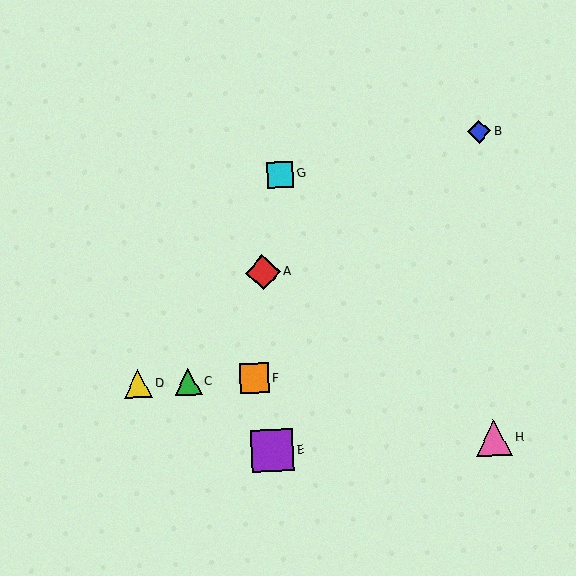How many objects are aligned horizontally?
3 objects (C, D, F) are aligned horizontally.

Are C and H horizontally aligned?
No, C is at y≈382 and H is at y≈438.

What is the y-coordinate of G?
Object G is at y≈174.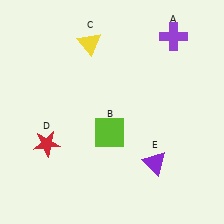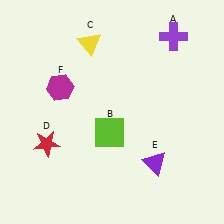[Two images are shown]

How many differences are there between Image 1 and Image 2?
There is 1 difference between the two images.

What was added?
A magenta hexagon (F) was added in Image 2.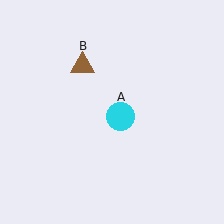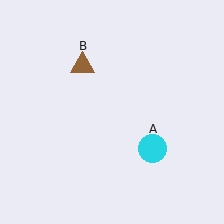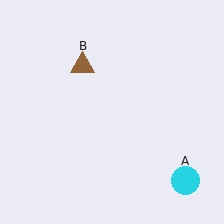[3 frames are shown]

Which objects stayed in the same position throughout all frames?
Brown triangle (object B) remained stationary.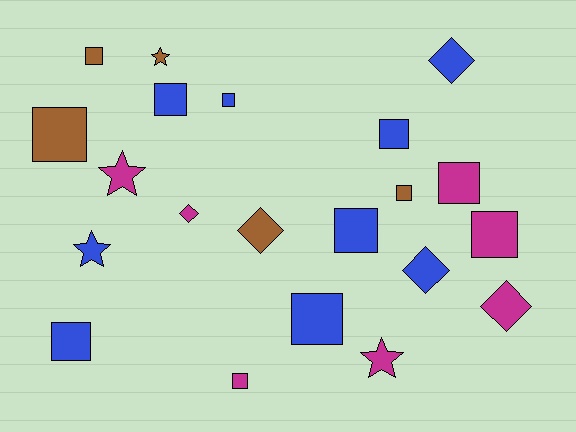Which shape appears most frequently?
Square, with 12 objects.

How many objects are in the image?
There are 21 objects.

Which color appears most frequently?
Blue, with 9 objects.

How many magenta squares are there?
There are 3 magenta squares.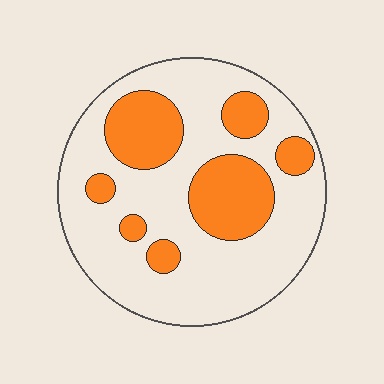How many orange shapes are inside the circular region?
7.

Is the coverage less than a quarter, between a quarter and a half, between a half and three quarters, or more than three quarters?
Between a quarter and a half.